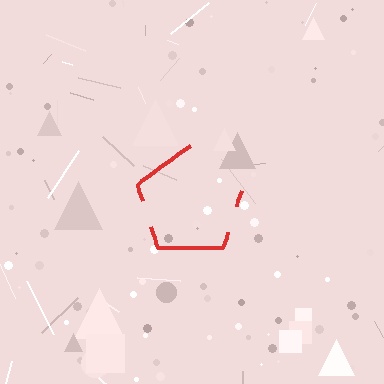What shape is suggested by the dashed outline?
The dashed outline suggests a pentagon.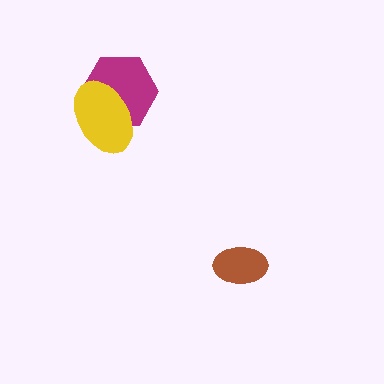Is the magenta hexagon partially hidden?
Yes, it is partially covered by another shape.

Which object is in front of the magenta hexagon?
The yellow ellipse is in front of the magenta hexagon.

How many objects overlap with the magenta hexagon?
1 object overlaps with the magenta hexagon.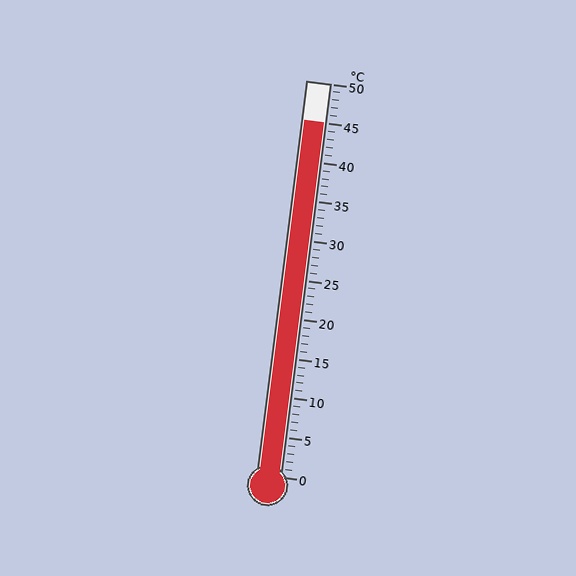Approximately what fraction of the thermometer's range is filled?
The thermometer is filled to approximately 90% of its range.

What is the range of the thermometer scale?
The thermometer scale ranges from 0°C to 50°C.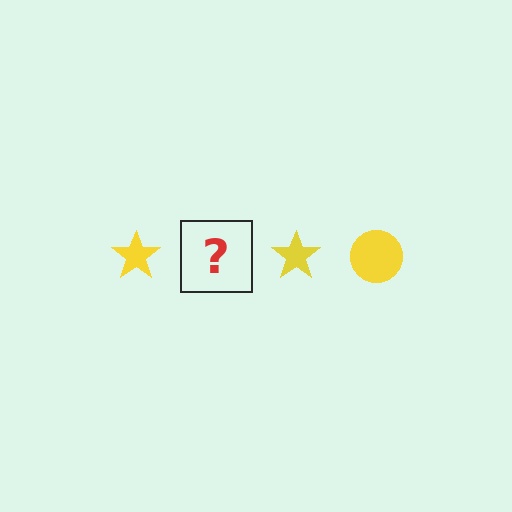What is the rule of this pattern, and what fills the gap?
The rule is that the pattern cycles through star, circle shapes in yellow. The gap should be filled with a yellow circle.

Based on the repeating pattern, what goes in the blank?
The blank should be a yellow circle.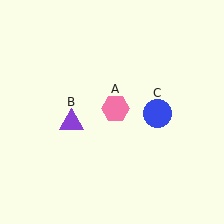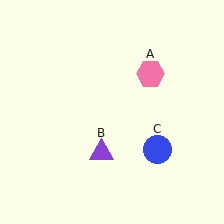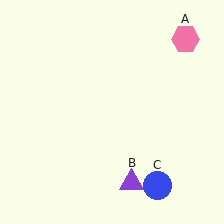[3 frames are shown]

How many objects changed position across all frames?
3 objects changed position: pink hexagon (object A), purple triangle (object B), blue circle (object C).